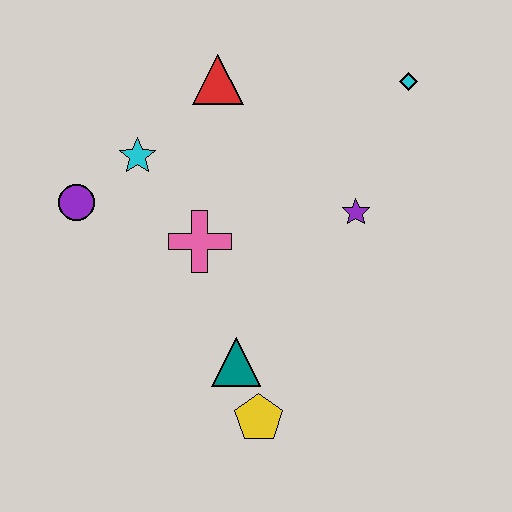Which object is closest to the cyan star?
The purple circle is closest to the cyan star.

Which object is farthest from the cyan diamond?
The yellow pentagon is farthest from the cyan diamond.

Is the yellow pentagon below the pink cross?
Yes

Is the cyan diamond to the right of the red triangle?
Yes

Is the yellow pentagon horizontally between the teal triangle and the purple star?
Yes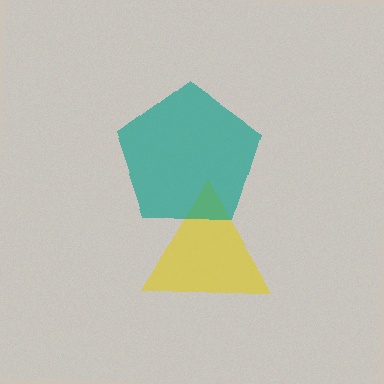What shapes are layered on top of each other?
The layered shapes are: a yellow triangle, a teal pentagon.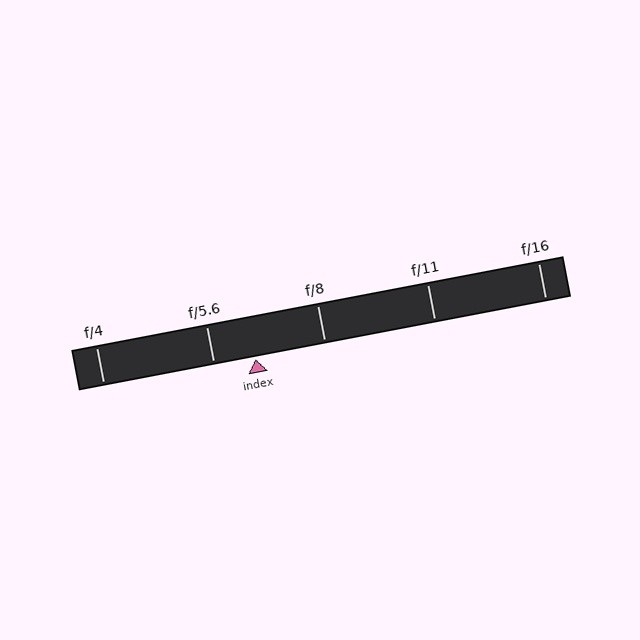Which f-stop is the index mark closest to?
The index mark is closest to f/5.6.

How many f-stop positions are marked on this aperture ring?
There are 5 f-stop positions marked.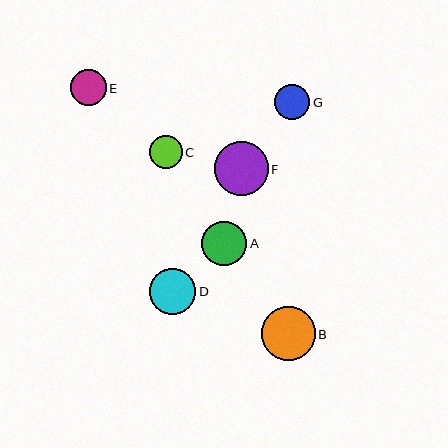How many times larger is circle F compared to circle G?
Circle F is approximately 1.5 times the size of circle G.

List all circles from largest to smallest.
From largest to smallest: F, B, D, A, E, G, C.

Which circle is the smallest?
Circle C is the smallest with a size of approximately 33 pixels.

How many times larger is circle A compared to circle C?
Circle A is approximately 1.3 times the size of circle C.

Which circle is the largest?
Circle F is the largest with a size of approximately 54 pixels.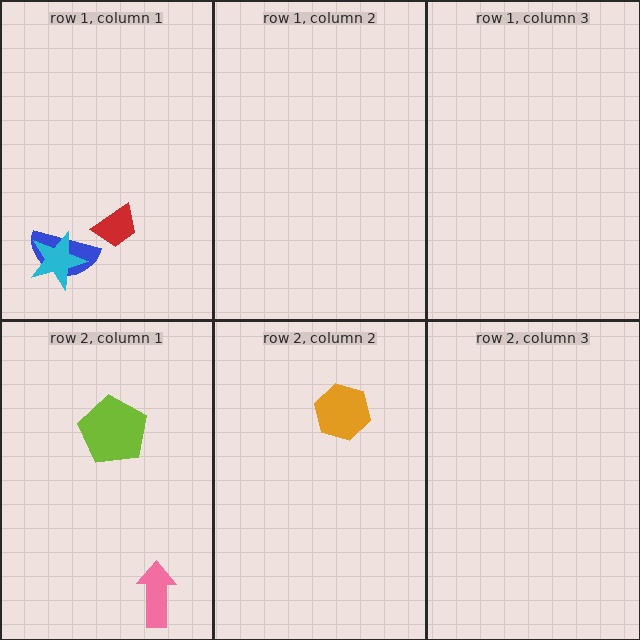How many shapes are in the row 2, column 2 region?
1.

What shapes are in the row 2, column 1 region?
The pink arrow, the lime pentagon.